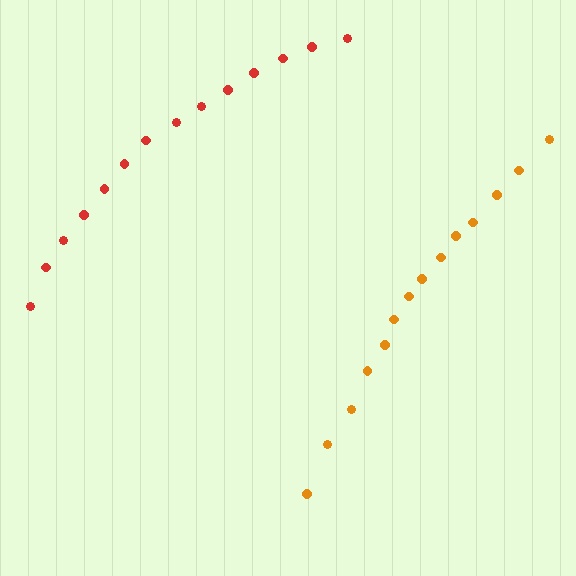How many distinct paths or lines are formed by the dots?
There are 2 distinct paths.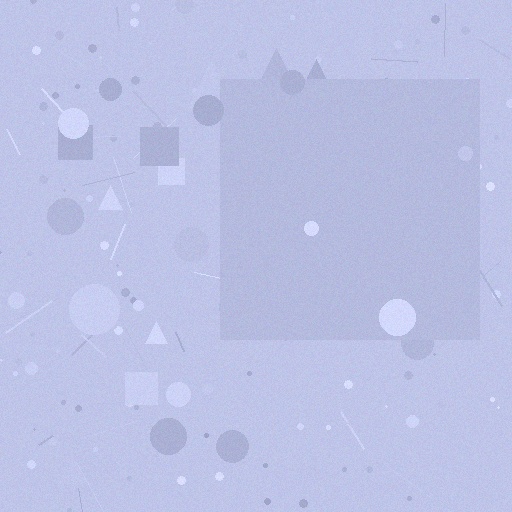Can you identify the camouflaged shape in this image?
The camouflaged shape is a square.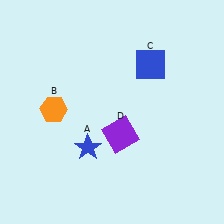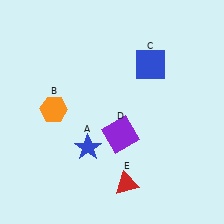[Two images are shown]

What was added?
A red triangle (E) was added in Image 2.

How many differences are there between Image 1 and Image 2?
There is 1 difference between the two images.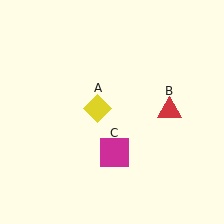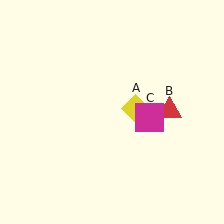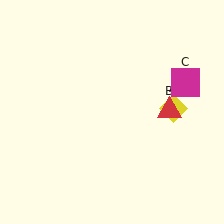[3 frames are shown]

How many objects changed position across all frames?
2 objects changed position: yellow diamond (object A), magenta square (object C).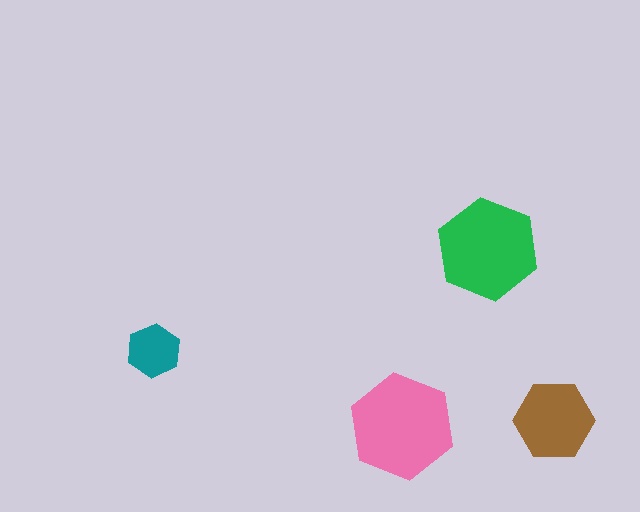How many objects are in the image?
There are 4 objects in the image.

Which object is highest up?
The green hexagon is topmost.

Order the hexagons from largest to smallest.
the pink one, the green one, the brown one, the teal one.